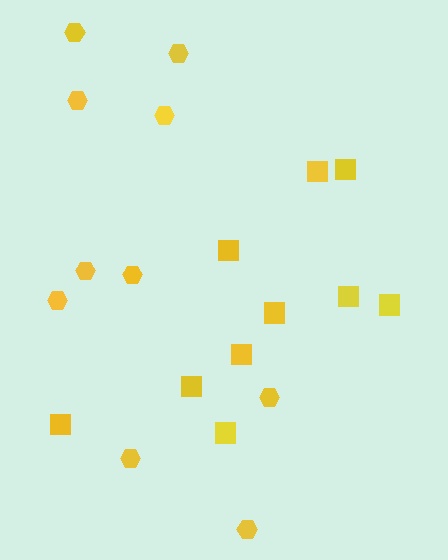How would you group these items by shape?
There are 2 groups: one group of squares (10) and one group of hexagons (10).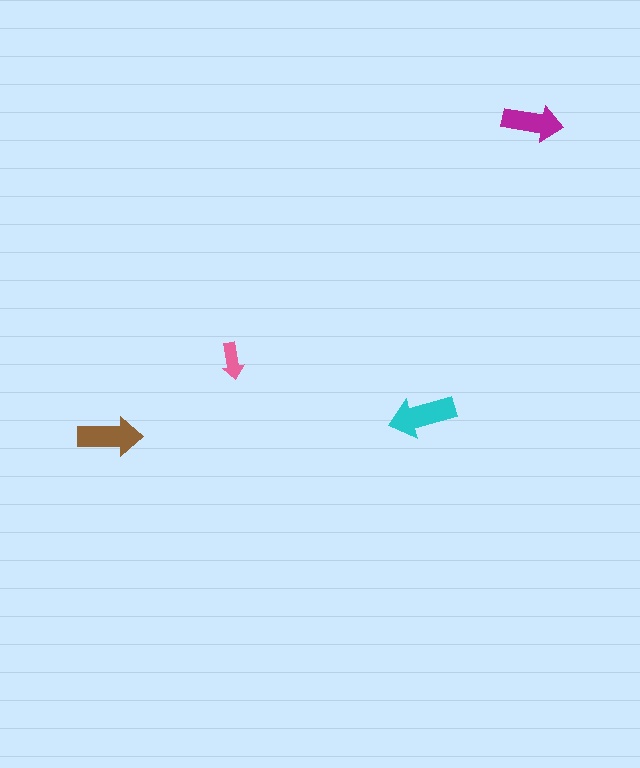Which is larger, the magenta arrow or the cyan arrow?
The cyan one.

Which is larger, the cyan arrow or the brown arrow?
The cyan one.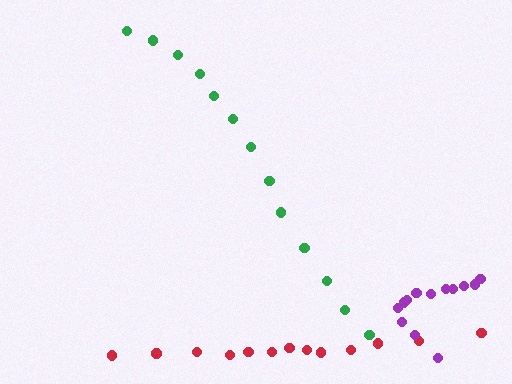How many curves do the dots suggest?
There are 3 distinct paths.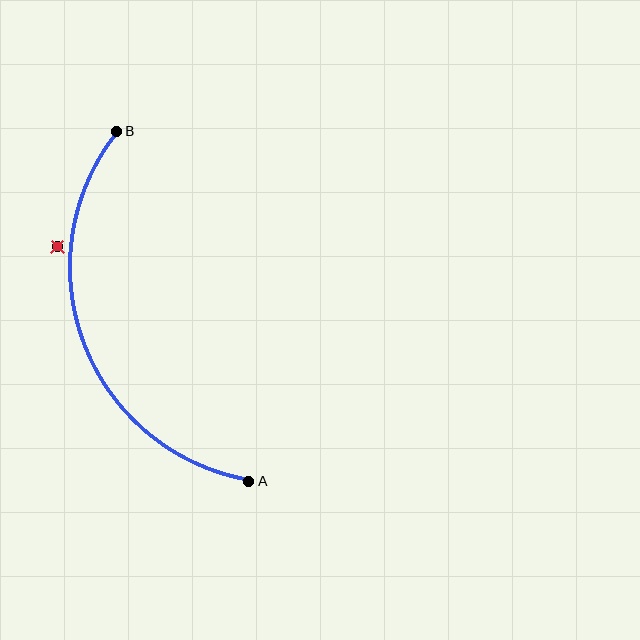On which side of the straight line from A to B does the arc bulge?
The arc bulges to the left of the straight line connecting A and B.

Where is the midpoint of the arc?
The arc midpoint is the point on the curve farthest from the straight line joining A and B. It sits to the left of that line.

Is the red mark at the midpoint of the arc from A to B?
No — the red mark does not lie on the arc at all. It sits slightly outside the curve.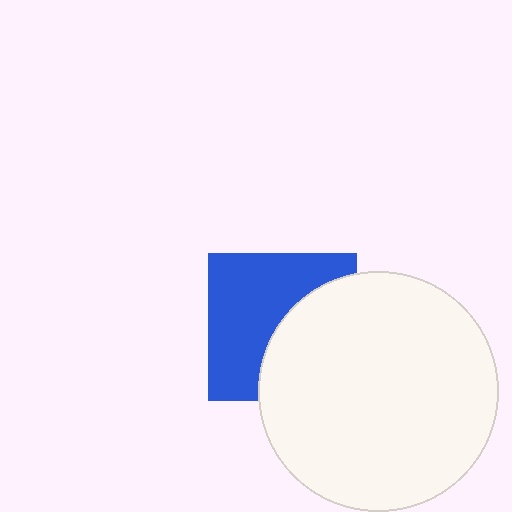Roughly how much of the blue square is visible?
About half of it is visible (roughly 56%).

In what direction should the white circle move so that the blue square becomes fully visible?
The white circle should move right. That is the shortest direction to clear the overlap and leave the blue square fully visible.